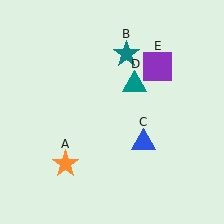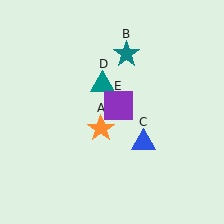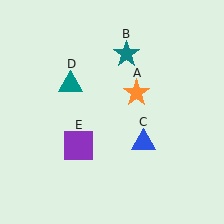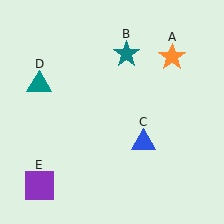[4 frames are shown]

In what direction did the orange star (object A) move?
The orange star (object A) moved up and to the right.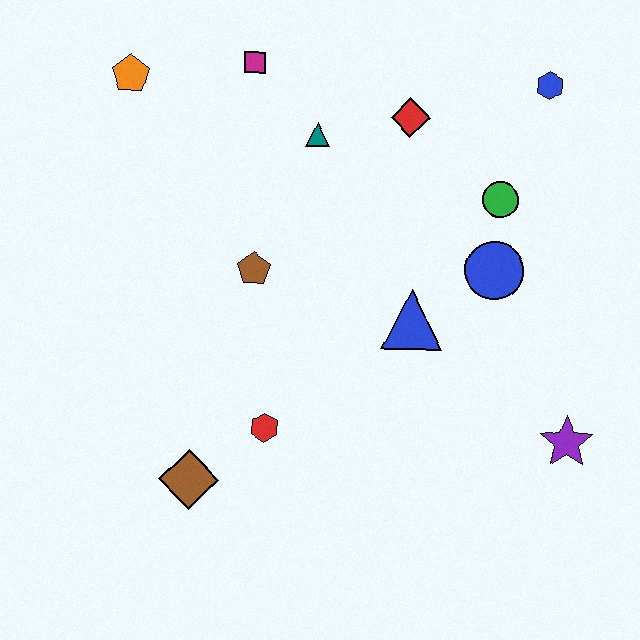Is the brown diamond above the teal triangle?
No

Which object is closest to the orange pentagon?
The magenta square is closest to the orange pentagon.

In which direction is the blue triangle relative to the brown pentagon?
The blue triangle is to the right of the brown pentagon.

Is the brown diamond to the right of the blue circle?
No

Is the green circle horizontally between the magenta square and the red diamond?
No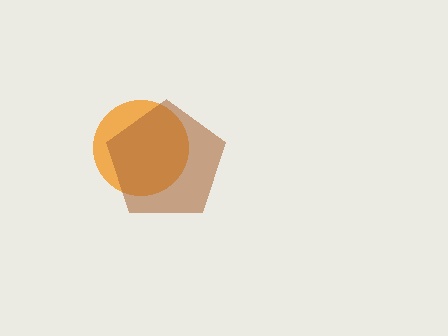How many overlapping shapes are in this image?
There are 2 overlapping shapes in the image.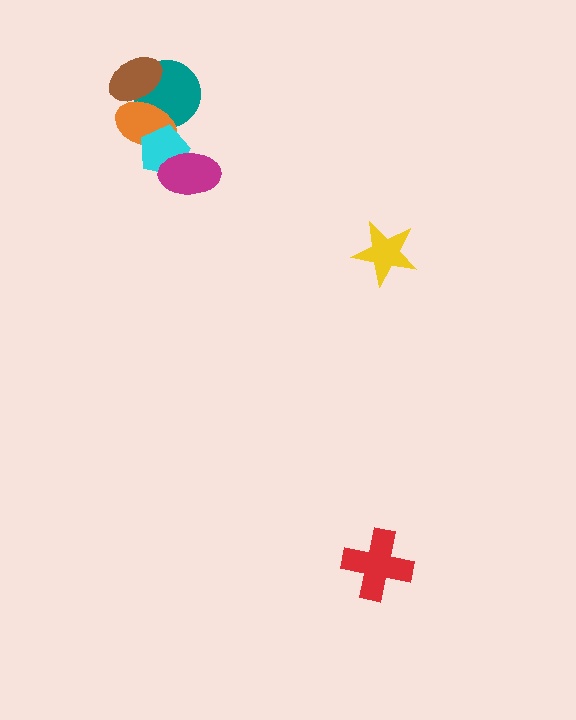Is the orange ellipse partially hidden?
Yes, it is partially covered by another shape.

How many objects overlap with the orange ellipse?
3 objects overlap with the orange ellipse.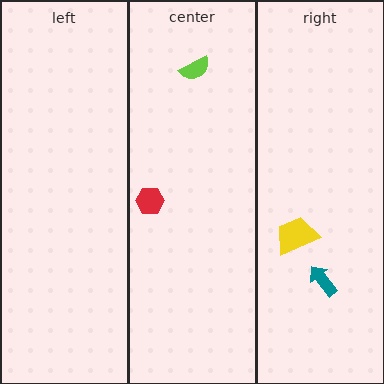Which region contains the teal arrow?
The right region.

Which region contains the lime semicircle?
The center region.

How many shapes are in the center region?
2.